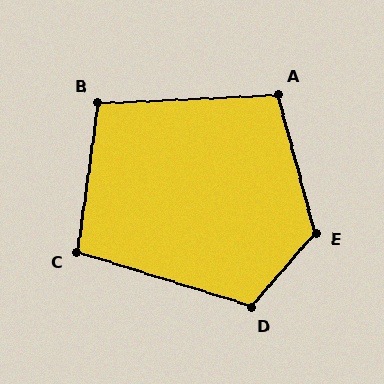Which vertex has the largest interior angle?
E, at approximately 124 degrees.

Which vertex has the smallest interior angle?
C, at approximately 100 degrees.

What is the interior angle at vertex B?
Approximately 101 degrees (obtuse).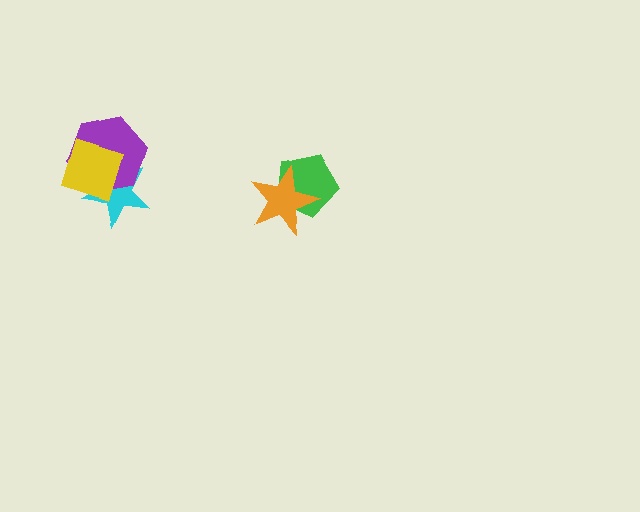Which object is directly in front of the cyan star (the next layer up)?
The purple hexagon is directly in front of the cyan star.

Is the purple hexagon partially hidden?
Yes, it is partially covered by another shape.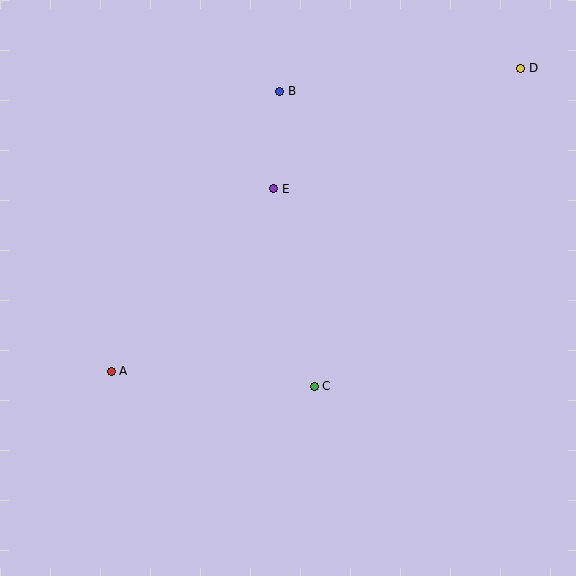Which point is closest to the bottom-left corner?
Point A is closest to the bottom-left corner.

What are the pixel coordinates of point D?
Point D is at (521, 68).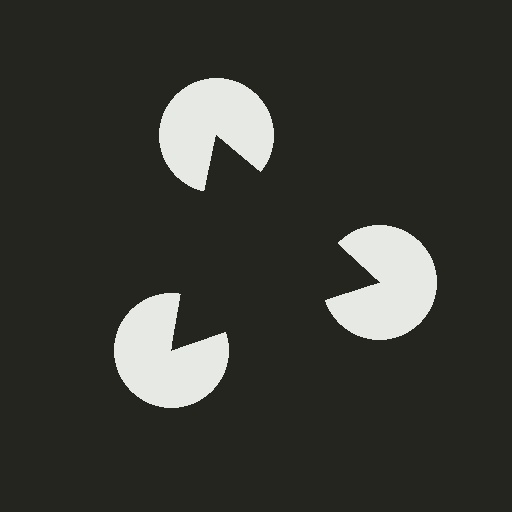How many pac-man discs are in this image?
There are 3 — one at each vertex of the illusory triangle.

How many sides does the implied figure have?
3 sides.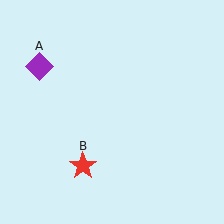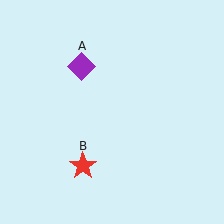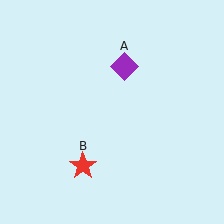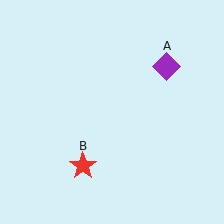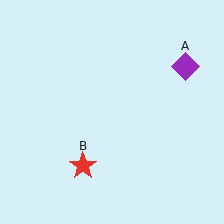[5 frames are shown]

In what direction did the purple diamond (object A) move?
The purple diamond (object A) moved right.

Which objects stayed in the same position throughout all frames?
Red star (object B) remained stationary.